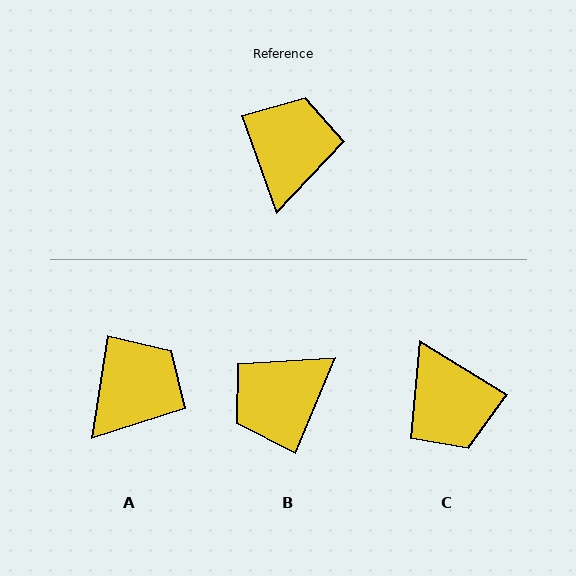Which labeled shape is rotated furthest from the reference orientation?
C, about 141 degrees away.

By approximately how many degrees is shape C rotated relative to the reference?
Approximately 141 degrees clockwise.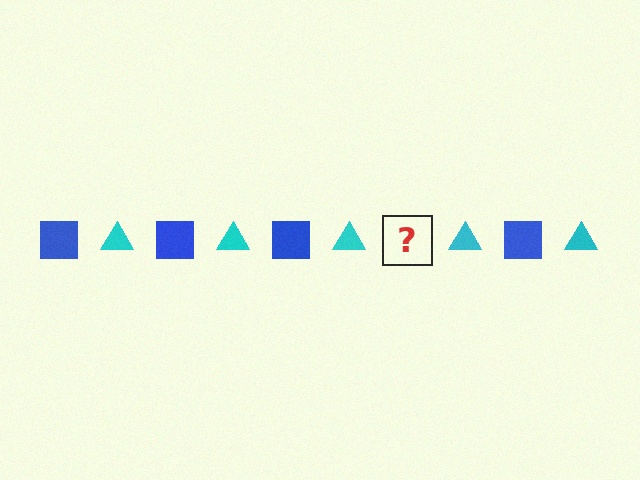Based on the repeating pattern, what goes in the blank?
The blank should be a blue square.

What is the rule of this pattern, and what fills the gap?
The rule is that the pattern alternates between blue square and cyan triangle. The gap should be filled with a blue square.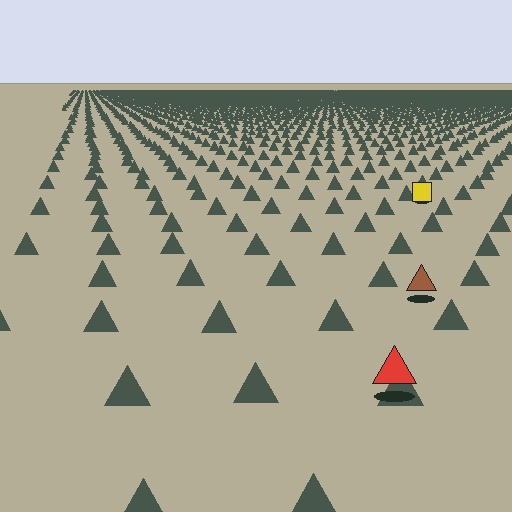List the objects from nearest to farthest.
From nearest to farthest: the red triangle, the brown triangle, the yellow square.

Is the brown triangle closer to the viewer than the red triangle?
No. The red triangle is closer — you can tell from the texture gradient: the ground texture is coarser near it.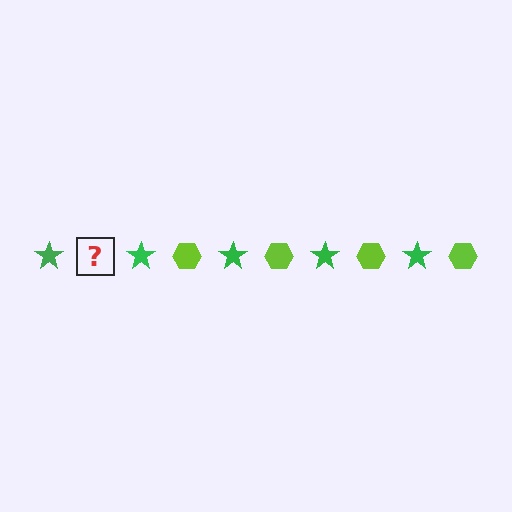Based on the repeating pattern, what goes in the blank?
The blank should be a lime hexagon.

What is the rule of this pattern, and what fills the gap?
The rule is that the pattern alternates between green star and lime hexagon. The gap should be filled with a lime hexagon.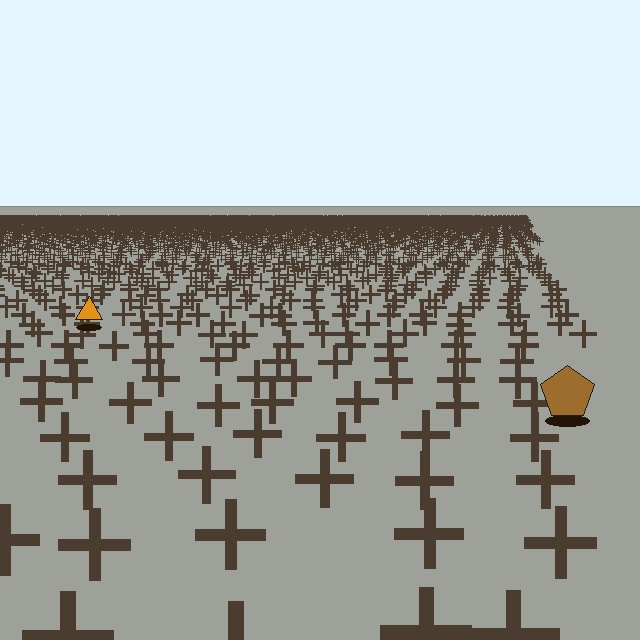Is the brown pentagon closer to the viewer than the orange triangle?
Yes. The brown pentagon is closer — you can tell from the texture gradient: the ground texture is coarser near it.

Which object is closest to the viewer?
The brown pentagon is closest. The texture marks near it are larger and more spread out.